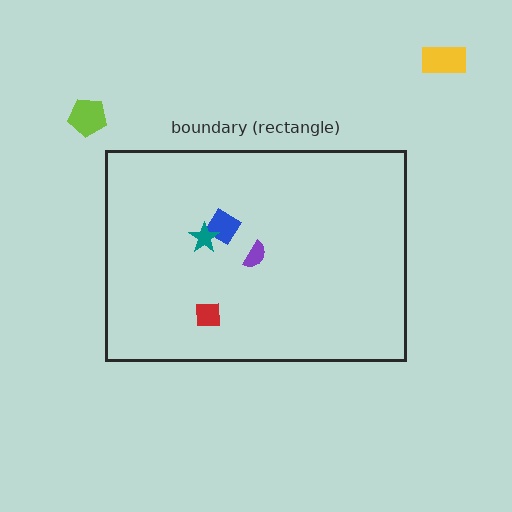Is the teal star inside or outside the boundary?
Inside.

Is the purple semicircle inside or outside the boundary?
Inside.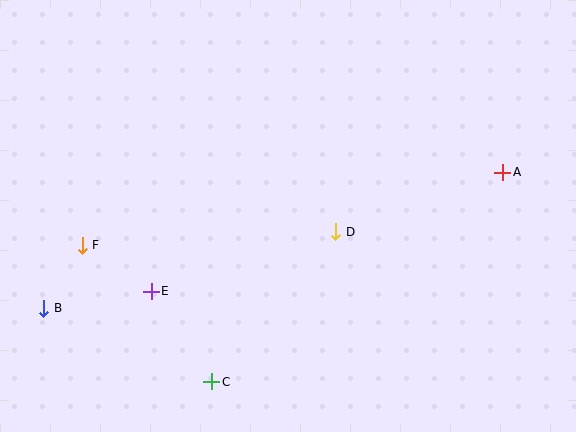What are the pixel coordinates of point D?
Point D is at (336, 232).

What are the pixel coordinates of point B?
Point B is at (44, 308).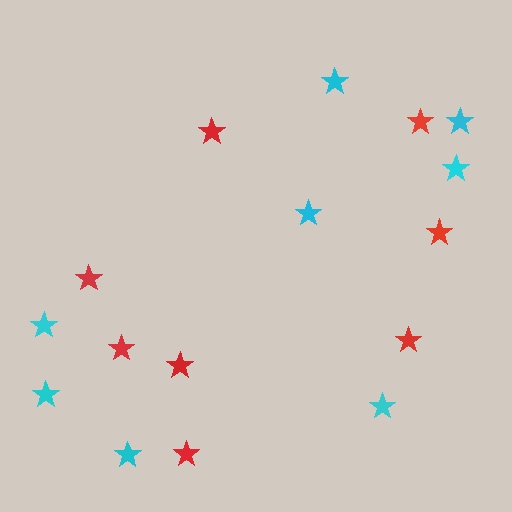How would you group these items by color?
There are 2 groups: one group of red stars (8) and one group of cyan stars (8).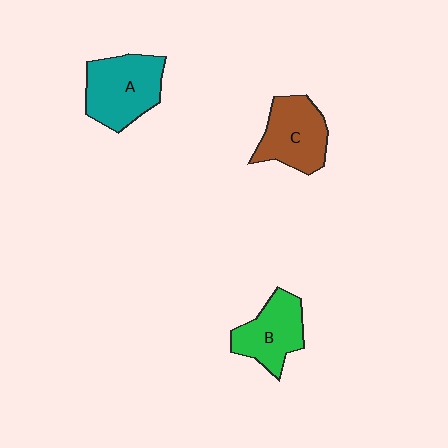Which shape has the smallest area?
Shape B (green).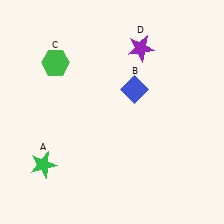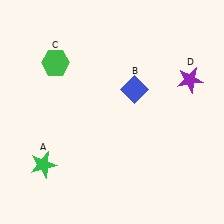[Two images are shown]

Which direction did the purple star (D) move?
The purple star (D) moved right.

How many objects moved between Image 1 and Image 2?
1 object moved between the two images.